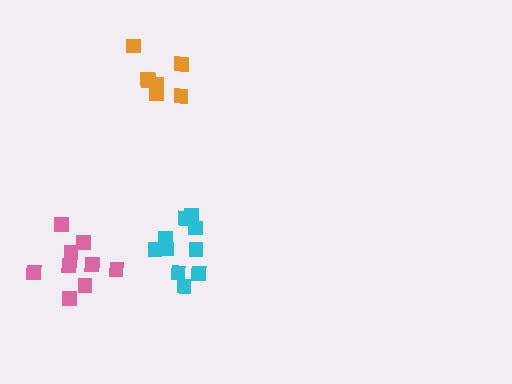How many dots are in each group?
Group 1: 10 dots, Group 2: 7 dots, Group 3: 9 dots (26 total).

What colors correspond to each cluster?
The clusters are colored: cyan, orange, pink.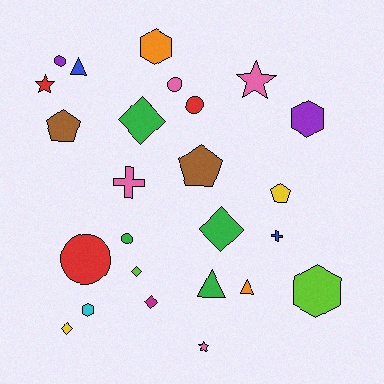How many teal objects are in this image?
There are no teal objects.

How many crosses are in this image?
There are 2 crosses.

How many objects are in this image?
There are 25 objects.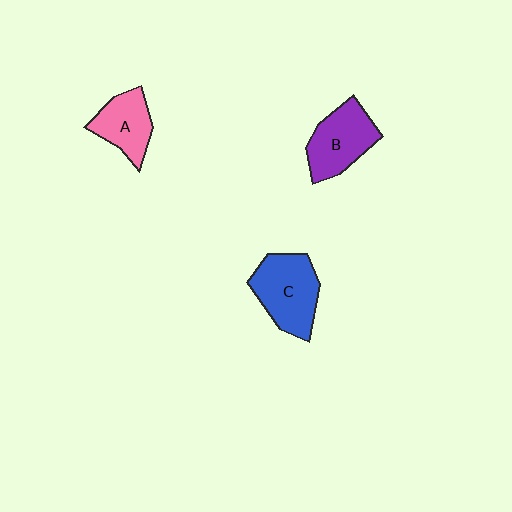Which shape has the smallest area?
Shape A (pink).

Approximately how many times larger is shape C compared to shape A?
Approximately 1.4 times.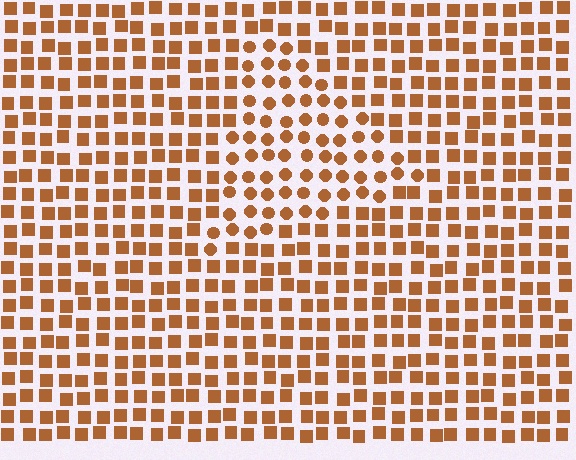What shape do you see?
I see a triangle.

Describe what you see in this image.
The image is filled with small brown elements arranged in a uniform grid. A triangle-shaped region contains circles, while the surrounding area contains squares. The boundary is defined purely by the change in element shape.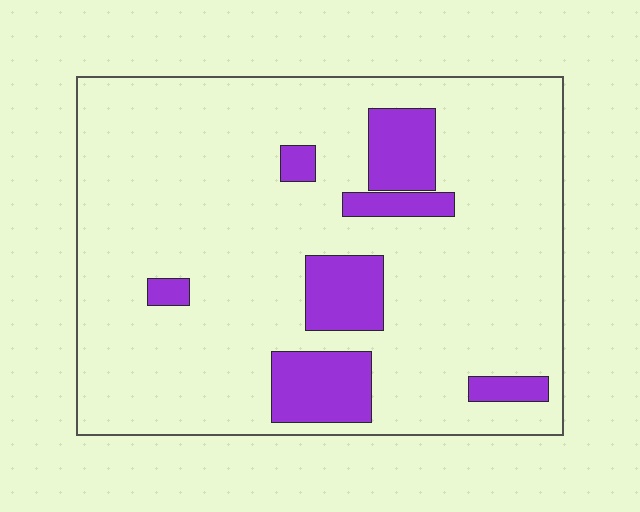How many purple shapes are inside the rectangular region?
7.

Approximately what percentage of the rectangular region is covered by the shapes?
Approximately 15%.